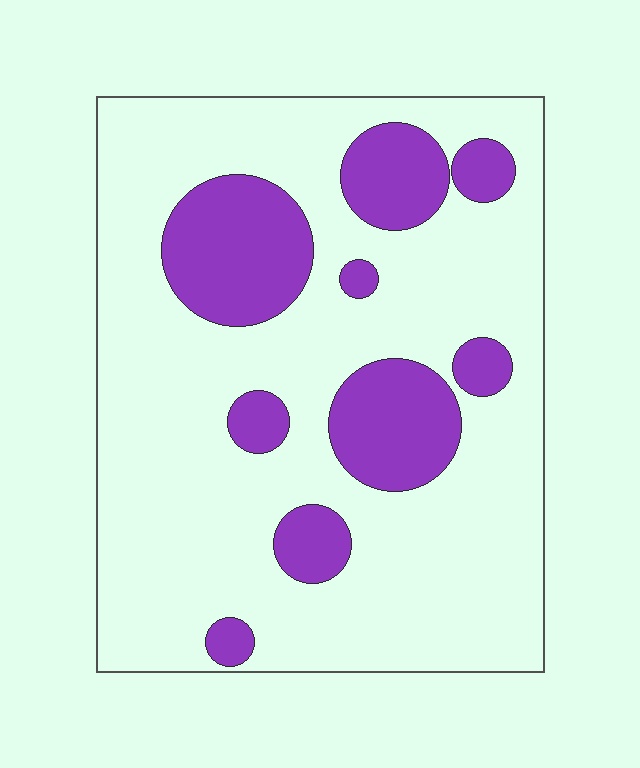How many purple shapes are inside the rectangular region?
9.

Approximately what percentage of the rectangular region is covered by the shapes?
Approximately 25%.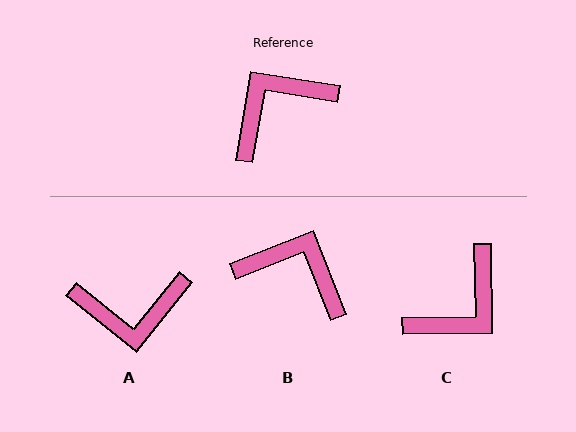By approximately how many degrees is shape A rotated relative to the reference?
Approximately 151 degrees counter-clockwise.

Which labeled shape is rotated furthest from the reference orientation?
C, about 170 degrees away.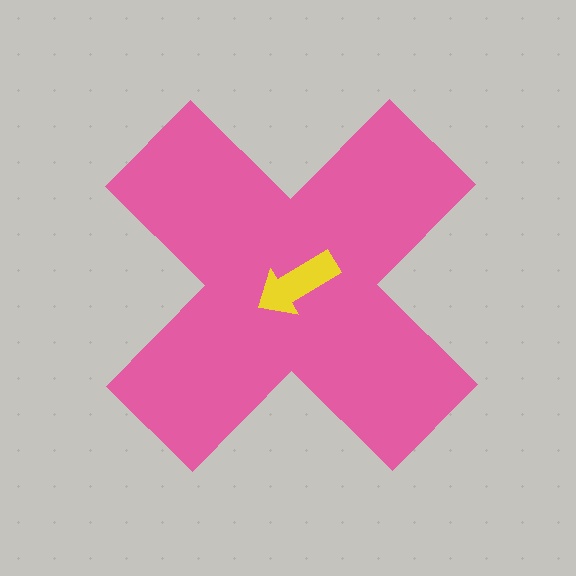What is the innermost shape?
The yellow arrow.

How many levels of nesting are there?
2.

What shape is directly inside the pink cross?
The yellow arrow.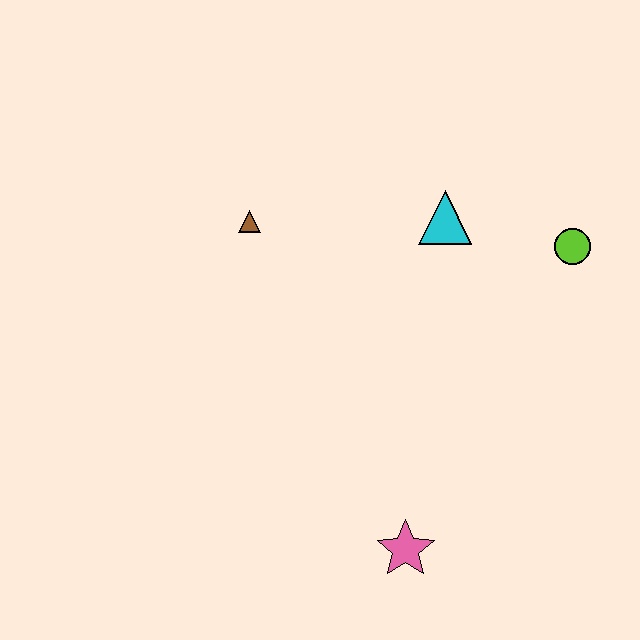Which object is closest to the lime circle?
The cyan triangle is closest to the lime circle.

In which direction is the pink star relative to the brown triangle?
The pink star is below the brown triangle.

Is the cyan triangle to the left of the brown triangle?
No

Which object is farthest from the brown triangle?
The pink star is farthest from the brown triangle.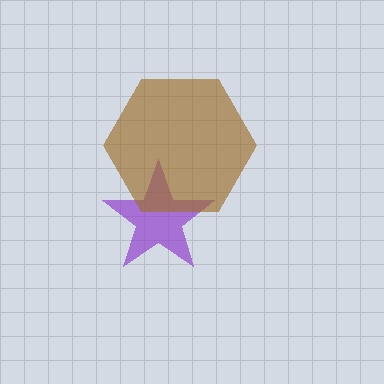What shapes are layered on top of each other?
The layered shapes are: a purple star, a brown hexagon.